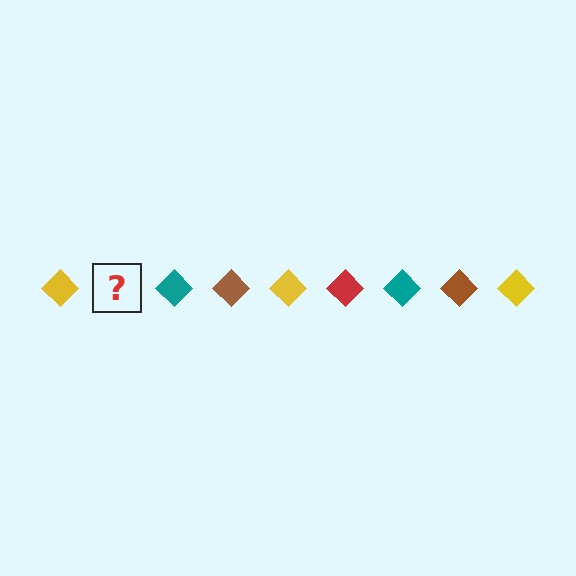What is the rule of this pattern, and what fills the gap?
The rule is that the pattern cycles through yellow, red, teal, brown diamonds. The gap should be filled with a red diamond.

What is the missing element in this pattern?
The missing element is a red diamond.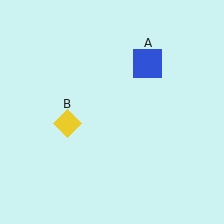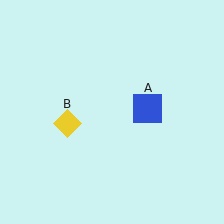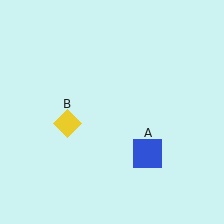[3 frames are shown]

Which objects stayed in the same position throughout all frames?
Yellow diamond (object B) remained stationary.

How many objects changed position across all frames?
1 object changed position: blue square (object A).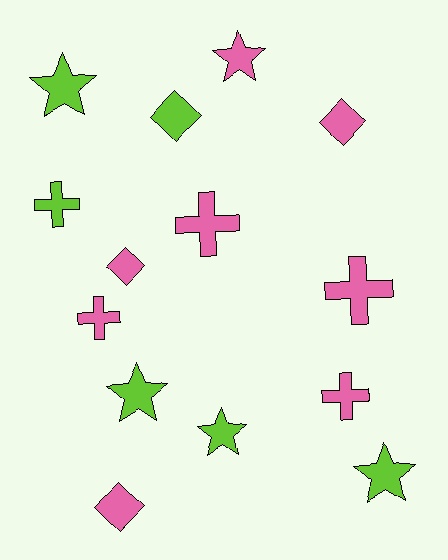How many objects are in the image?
There are 14 objects.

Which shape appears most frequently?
Cross, with 5 objects.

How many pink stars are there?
There is 1 pink star.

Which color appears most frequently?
Pink, with 8 objects.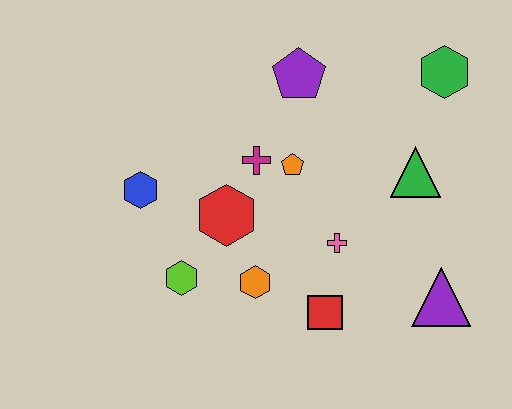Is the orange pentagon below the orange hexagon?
No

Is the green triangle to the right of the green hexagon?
No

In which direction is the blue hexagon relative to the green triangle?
The blue hexagon is to the left of the green triangle.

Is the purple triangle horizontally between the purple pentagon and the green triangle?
No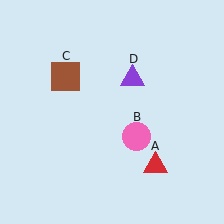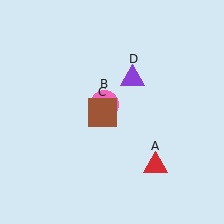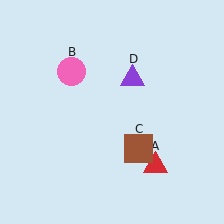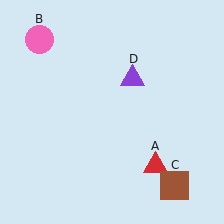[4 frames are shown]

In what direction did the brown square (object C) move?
The brown square (object C) moved down and to the right.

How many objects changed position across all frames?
2 objects changed position: pink circle (object B), brown square (object C).